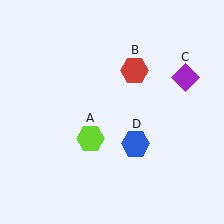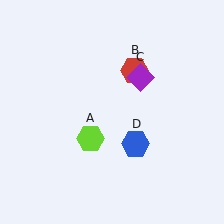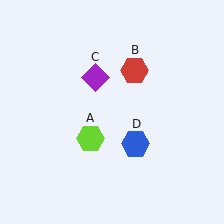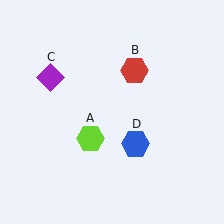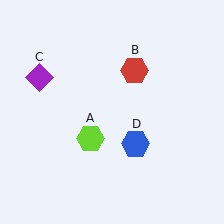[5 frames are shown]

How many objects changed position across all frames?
1 object changed position: purple diamond (object C).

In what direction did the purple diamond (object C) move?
The purple diamond (object C) moved left.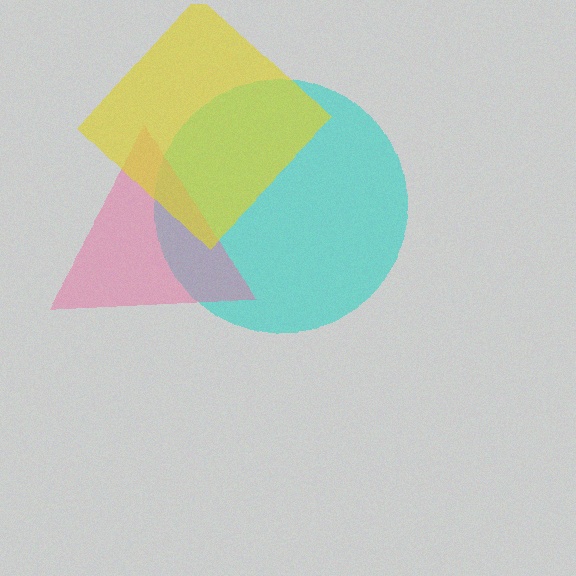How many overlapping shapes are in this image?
There are 3 overlapping shapes in the image.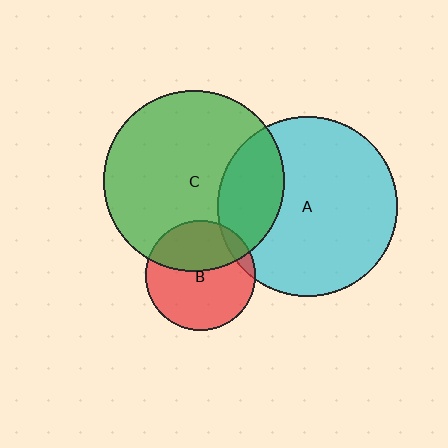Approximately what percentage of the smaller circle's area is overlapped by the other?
Approximately 10%.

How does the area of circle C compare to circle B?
Approximately 2.7 times.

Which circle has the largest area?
Circle C (green).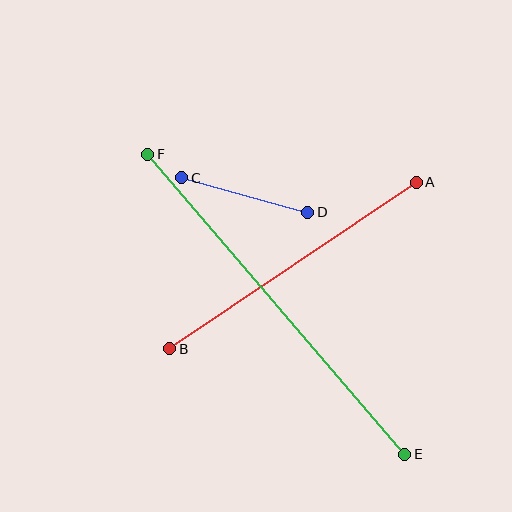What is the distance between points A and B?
The distance is approximately 297 pixels.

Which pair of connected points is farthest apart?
Points E and F are farthest apart.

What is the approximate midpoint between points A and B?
The midpoint is at approximately (293, 266) pixels.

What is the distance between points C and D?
The distance is approximately 131 pixels.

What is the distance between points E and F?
The distance is approximately 395 pixels.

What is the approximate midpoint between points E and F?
The midpoint is at approximately (276, 304) pixels.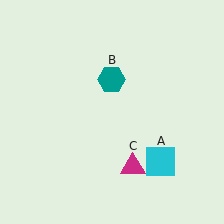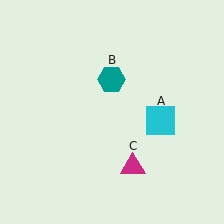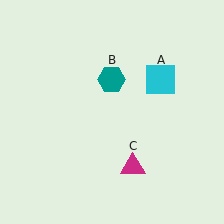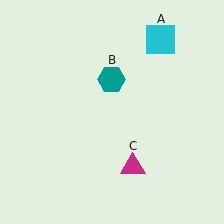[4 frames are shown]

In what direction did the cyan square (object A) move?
The cyan square (object A) moved up.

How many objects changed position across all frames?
1 object changed position: cyan square (object A).